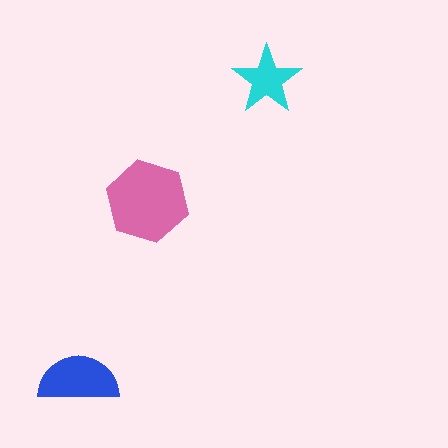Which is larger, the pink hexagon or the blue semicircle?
The pink hexagon.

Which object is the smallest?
The cyan star.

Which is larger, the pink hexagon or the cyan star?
The pink hexagon.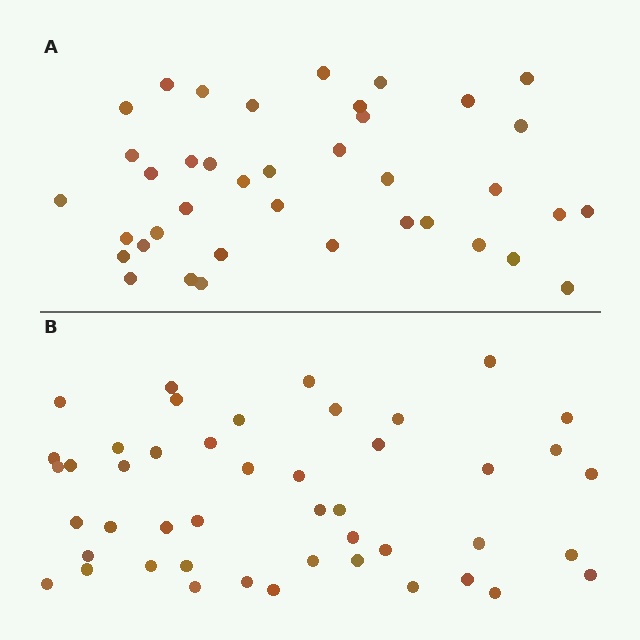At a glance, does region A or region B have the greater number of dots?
Region B (the bottom region) has more dots.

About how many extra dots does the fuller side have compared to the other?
Region B has roughly 8 or so more dots than region A.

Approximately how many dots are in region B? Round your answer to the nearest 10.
About 50 dots. (The exact count is 46, which rounds to 50.)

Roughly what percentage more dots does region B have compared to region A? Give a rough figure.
About 20% more.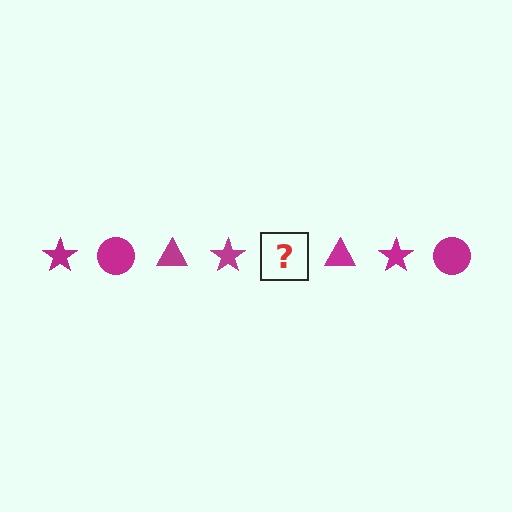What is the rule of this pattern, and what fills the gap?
The rule is that the pattern cycles through star, circle, triangle shapes in magenta. The gap should be filled with a magenta circle.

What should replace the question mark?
The question mark should be replaced with a magenta circle.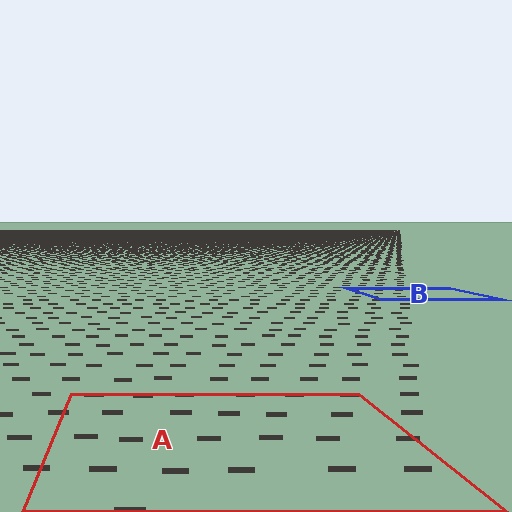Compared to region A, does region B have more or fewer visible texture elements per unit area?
Region B has more texture elements per unit area — they are packed more densely because it is farther away.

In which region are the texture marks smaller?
The texture marks are smaller in region B, because it is farther away.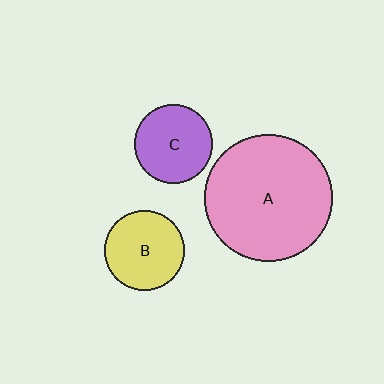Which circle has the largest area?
Circle A (pink).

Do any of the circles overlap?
No, none of the circles overlap.